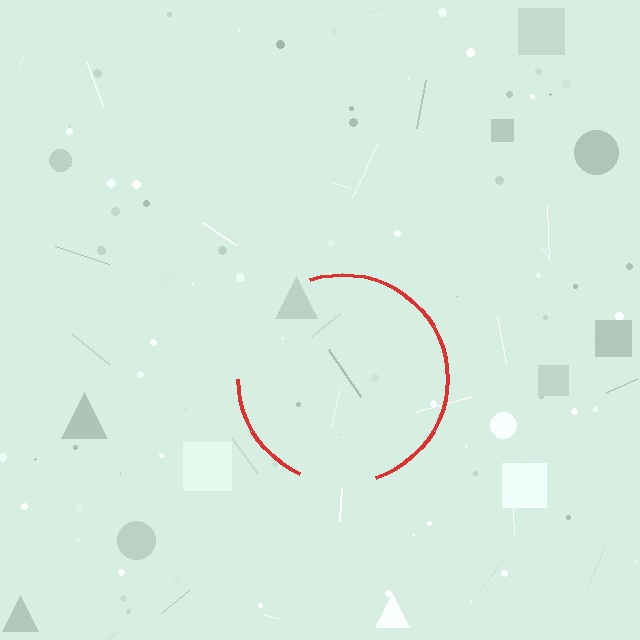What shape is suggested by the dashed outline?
The dashed outline suggests a circle.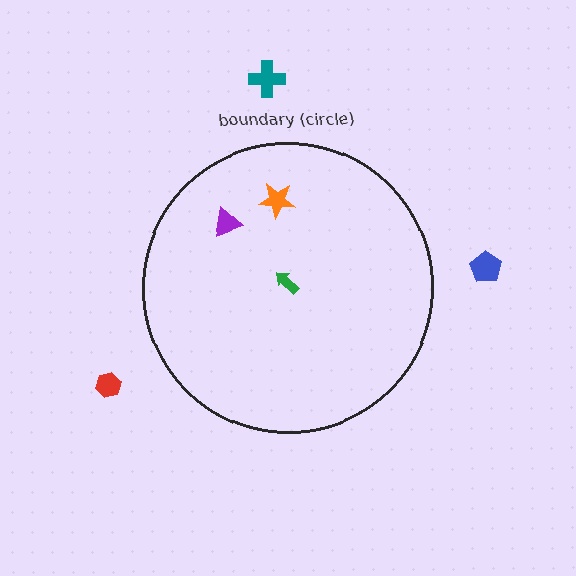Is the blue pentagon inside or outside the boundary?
Outside.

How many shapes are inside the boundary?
3 inside, 3 outside.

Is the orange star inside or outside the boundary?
Inside.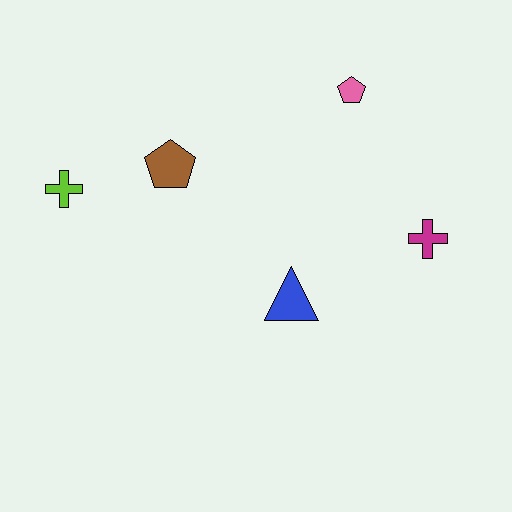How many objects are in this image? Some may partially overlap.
There are 5 objects.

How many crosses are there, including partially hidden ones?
There are 2 crosses.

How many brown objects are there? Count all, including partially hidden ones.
There is 1 brown object.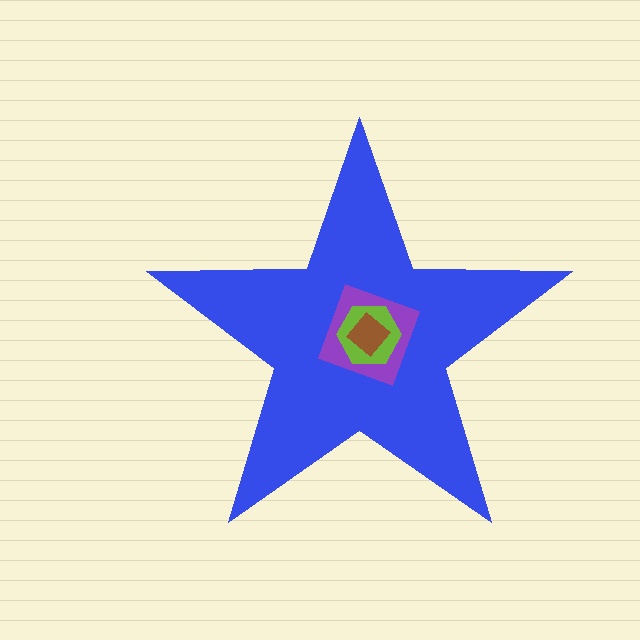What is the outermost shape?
The blue star.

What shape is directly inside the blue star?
The purple square.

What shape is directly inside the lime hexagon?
The brown diamond.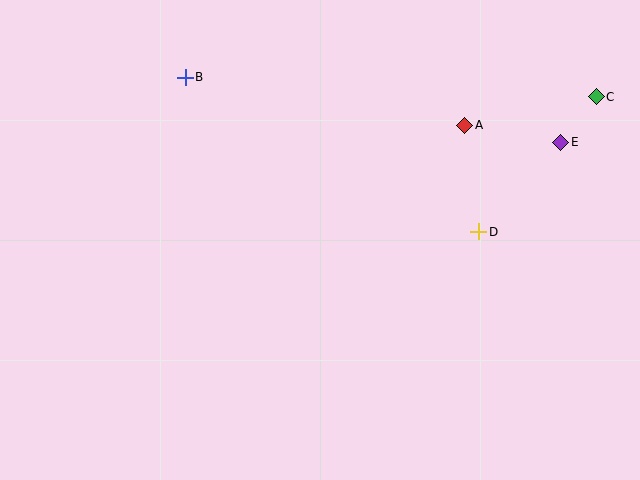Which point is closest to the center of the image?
Point D at (479, 232) is closest to the center.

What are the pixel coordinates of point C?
Point C is at (596, 97).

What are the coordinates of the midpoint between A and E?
The midpoint between A and E is at (513, 134).